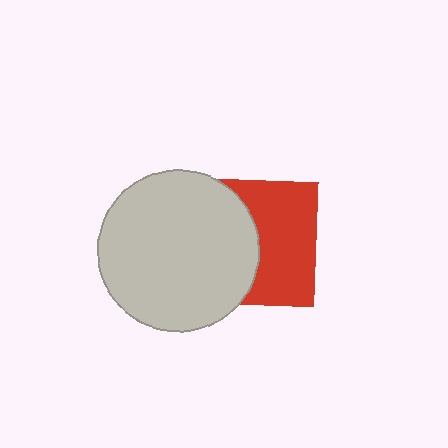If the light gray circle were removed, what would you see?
You would see the complete red square.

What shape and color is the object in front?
The object in front is a light gray circle.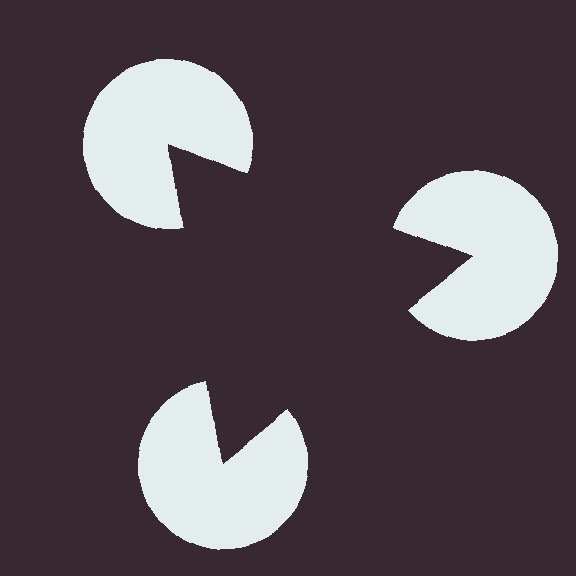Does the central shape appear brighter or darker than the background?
It typically appears slightly darker than the background, even though no actual brightness change is drawn.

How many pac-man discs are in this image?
There are 3 — one at each vertex of the illusory triangle.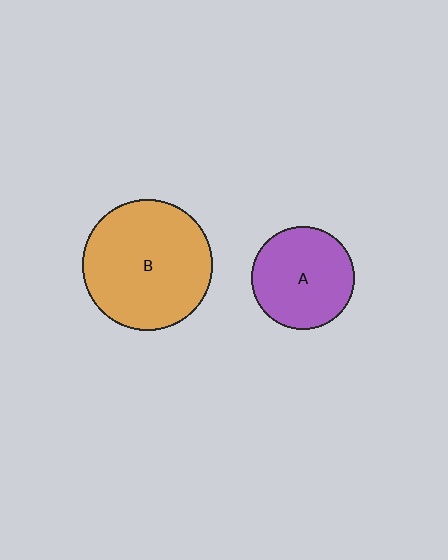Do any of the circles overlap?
No, none of the circles overlap.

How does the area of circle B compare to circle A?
Approximately 1.6 times.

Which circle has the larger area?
Circle B (orange).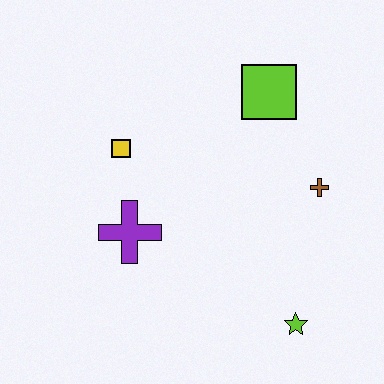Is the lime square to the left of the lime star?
Yes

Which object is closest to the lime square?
The brown cross is closest to the lime square.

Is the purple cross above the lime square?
No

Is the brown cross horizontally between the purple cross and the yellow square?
No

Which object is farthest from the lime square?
The lime star is farthest from the lime square.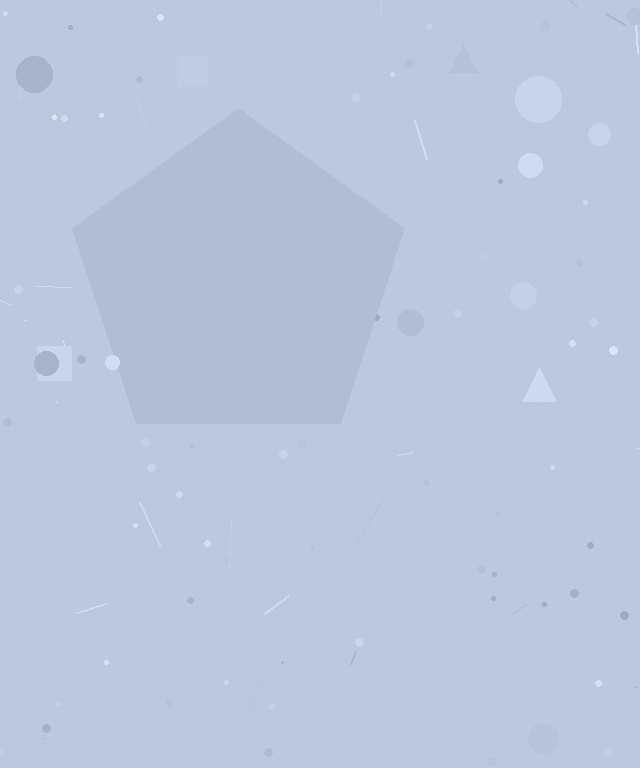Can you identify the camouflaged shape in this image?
The camouflaged shape is a pentagon.